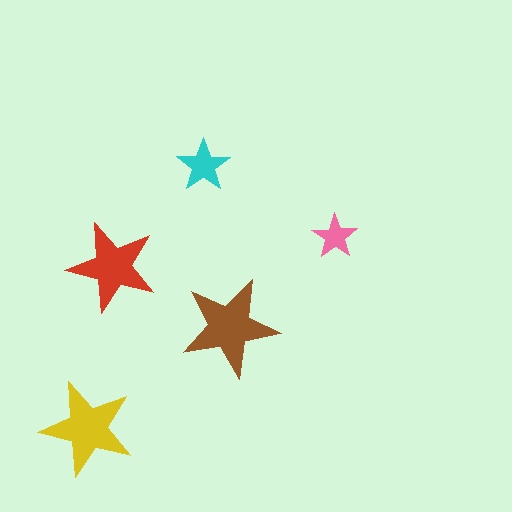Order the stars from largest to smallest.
the brown one, the yellow one, the red one, the cyan one, the pink one.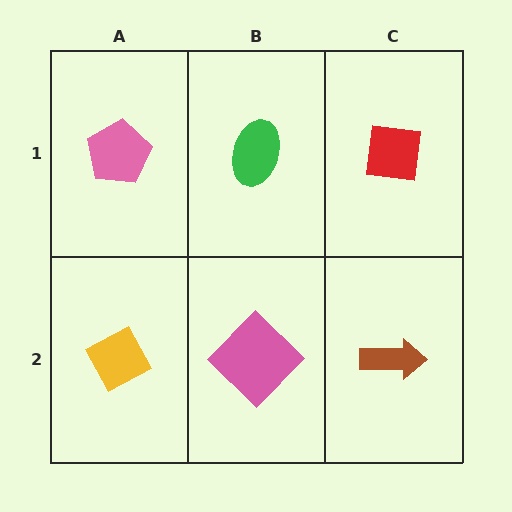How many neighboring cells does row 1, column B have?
3.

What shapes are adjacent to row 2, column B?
A green ellipse (row 1, column B), a yellow diamond (row 2, column A), a brown arrow (row 2, column C).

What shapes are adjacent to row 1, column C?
A brown arrow (row 2, column C), a green ellipse (row 1, column B).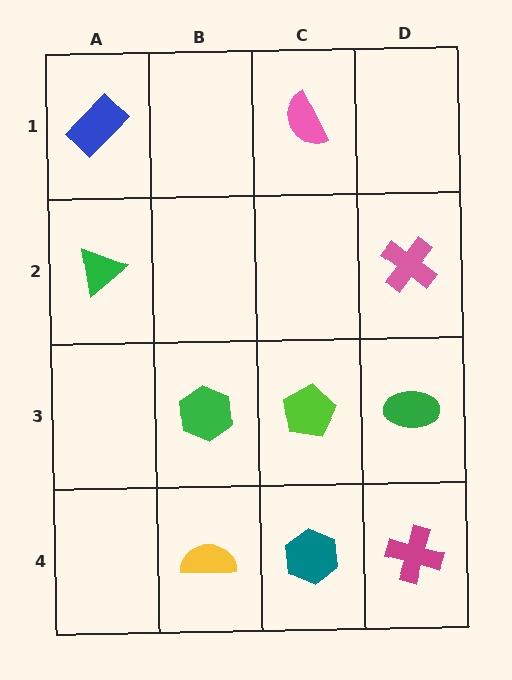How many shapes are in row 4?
3 shapes.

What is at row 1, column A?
A blue rectangle.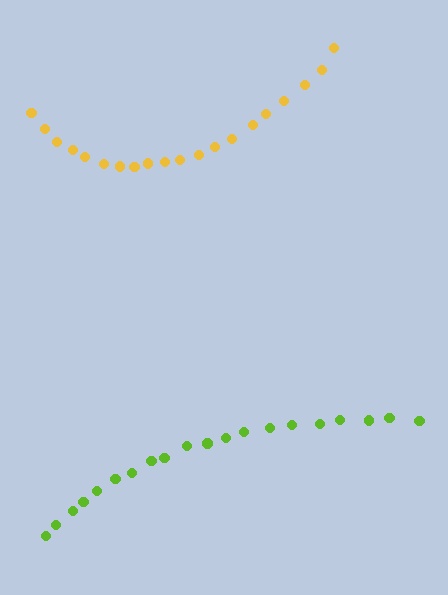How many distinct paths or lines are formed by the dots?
There are 2 distinct paths.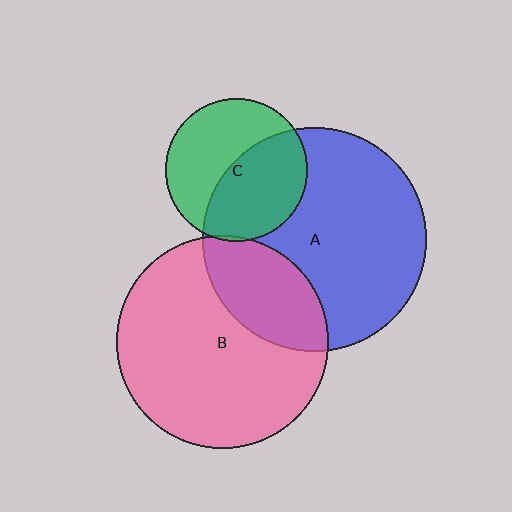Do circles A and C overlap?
Yes.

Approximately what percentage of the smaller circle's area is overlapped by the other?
Approximately 50%.